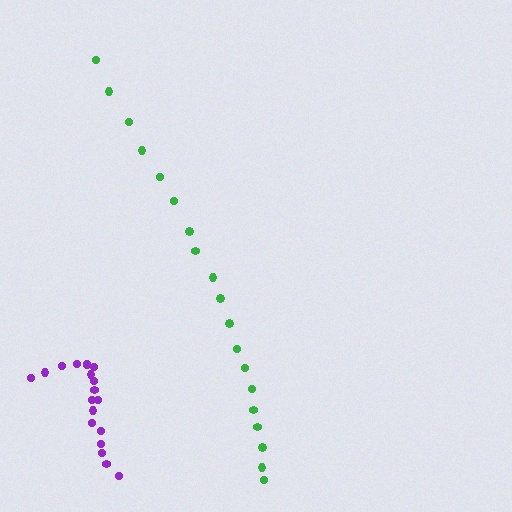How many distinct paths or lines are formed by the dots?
There are 2 distinct paths.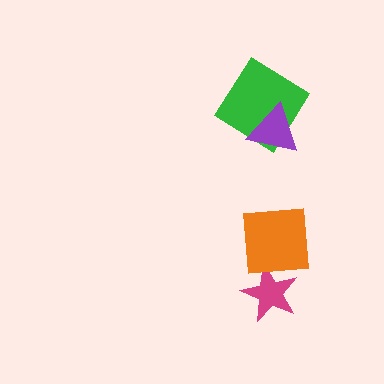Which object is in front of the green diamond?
The purple triangle is in front of the green diamond.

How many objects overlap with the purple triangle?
1 object overlaps with the purple triangle.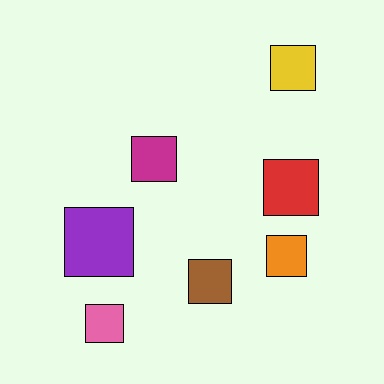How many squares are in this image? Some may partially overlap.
There are 7 squares.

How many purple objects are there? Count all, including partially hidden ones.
There is 1 purple object.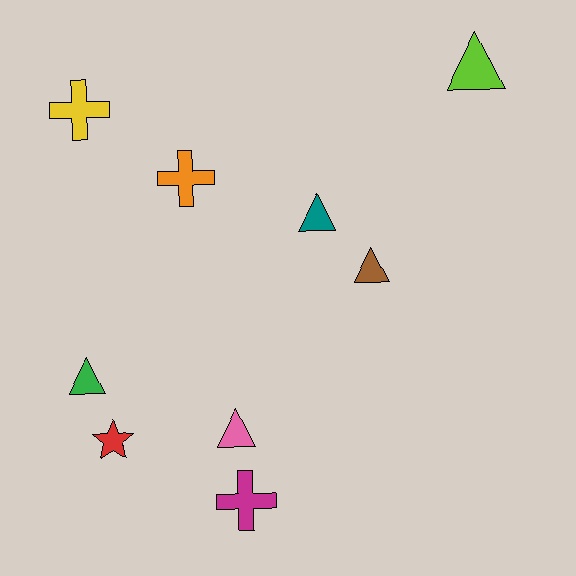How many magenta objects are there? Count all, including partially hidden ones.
There is 1 magenta object.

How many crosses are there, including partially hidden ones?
There are 3 crosses.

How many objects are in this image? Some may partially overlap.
There are 9 objects.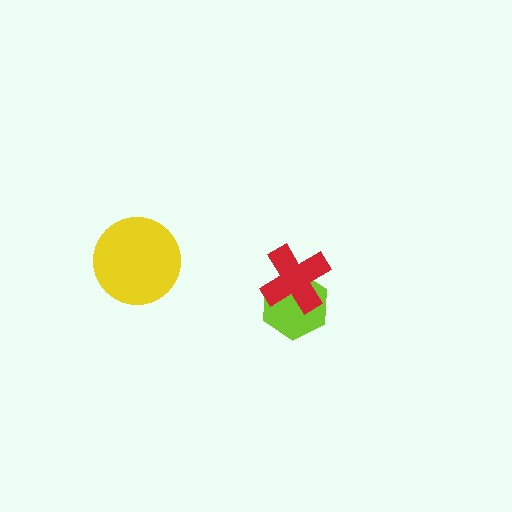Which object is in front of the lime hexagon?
The red cross is in front of the lime hexagon.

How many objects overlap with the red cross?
1 object overlaps with the red cross.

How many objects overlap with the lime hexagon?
1 object overlaps with the lime hexagon.